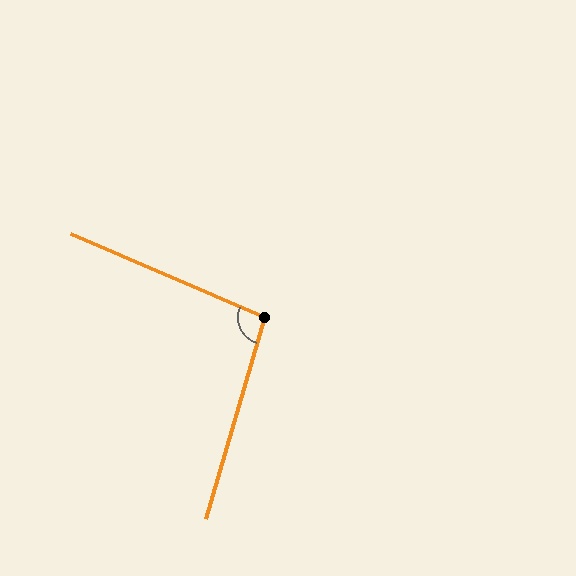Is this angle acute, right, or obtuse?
It is obtuse.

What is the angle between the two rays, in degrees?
Approximately 97 degrees.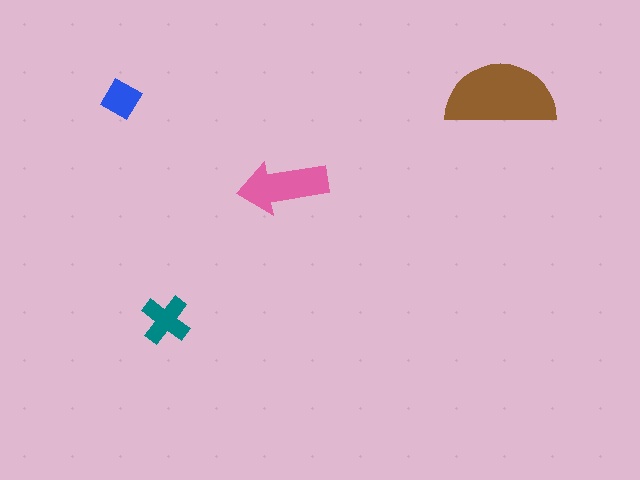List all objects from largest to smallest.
The brown semicircle, the pink arrow, the teal cross, the blue diamond.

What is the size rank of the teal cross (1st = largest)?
3rd.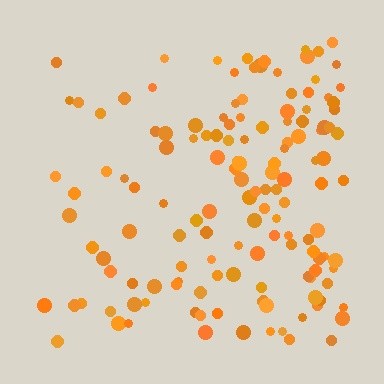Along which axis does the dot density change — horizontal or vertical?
Horizontal.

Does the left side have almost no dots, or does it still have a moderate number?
Still a moderate number, just noticeably fewer than the right.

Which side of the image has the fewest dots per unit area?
The left.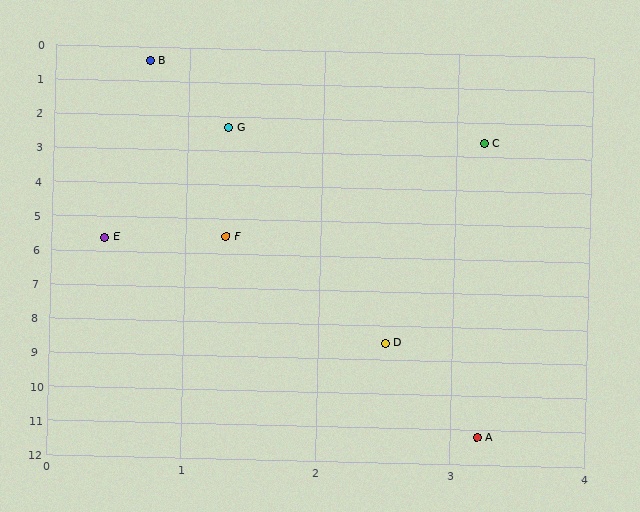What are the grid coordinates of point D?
Point D is at approximately (2.5, 8.5).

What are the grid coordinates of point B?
Point B is at approximately (0.7, 0.4).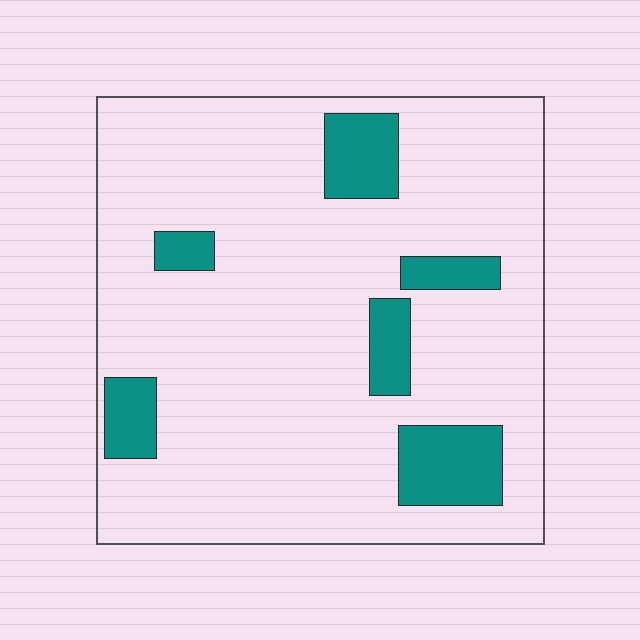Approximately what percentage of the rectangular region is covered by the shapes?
Approximately 15%.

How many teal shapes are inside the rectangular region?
6.